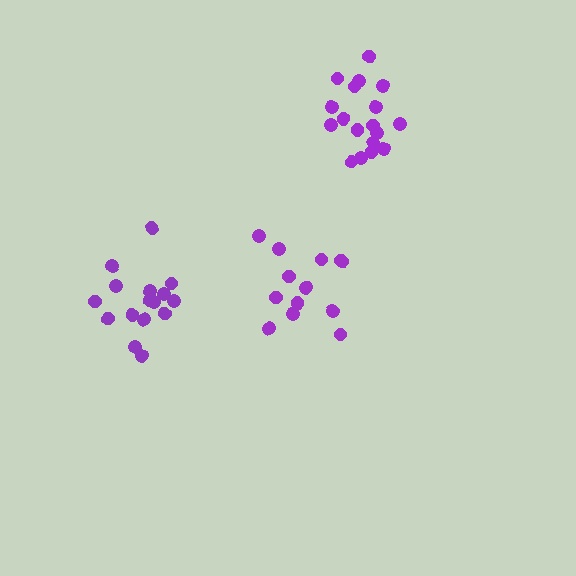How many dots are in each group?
Group 1: 16 dots, Group 2: 18 dots, Group 3: 13 dots (47 total).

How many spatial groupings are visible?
There are 3 spatial groupings.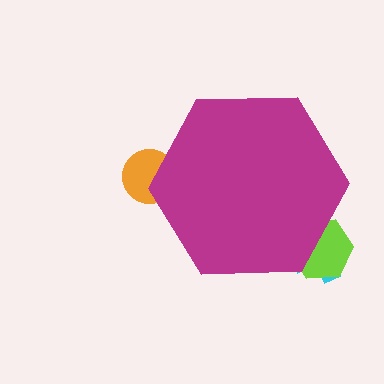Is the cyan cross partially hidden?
Yes, the cyan cross is partially hidden behind the magenta hexagon.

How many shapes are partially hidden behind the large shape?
3 shapes are partially hidden.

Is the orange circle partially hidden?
Yes, the orange circle is partially hidden behind the magenta hexagon.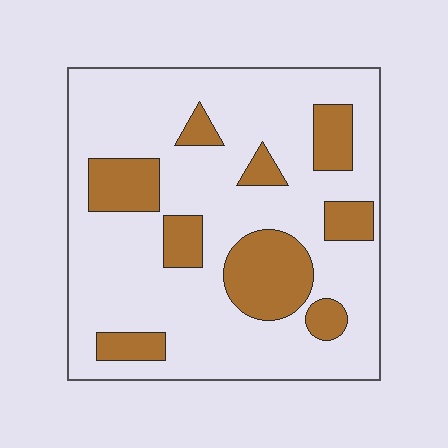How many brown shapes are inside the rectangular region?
9.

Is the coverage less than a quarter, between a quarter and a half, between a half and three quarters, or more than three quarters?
Less than a quarter.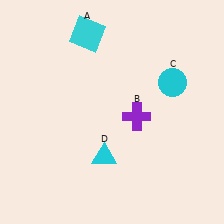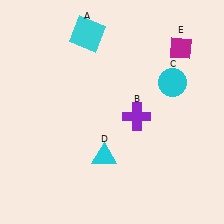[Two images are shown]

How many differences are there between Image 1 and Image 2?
There is 1 difference between the two images.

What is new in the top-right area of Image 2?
A magenta diamond (E) was added in the top-right area of Image 2.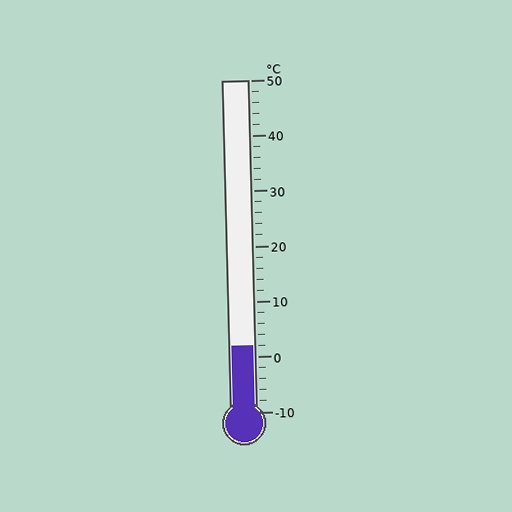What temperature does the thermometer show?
The thermometer shows approximately 2°C.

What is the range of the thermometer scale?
The thermometer scale ranges from -10°C to 50°C.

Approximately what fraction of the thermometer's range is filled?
The thermometer is filled to approximately 20% of its range.